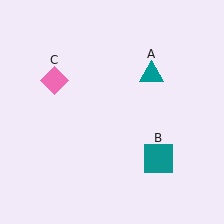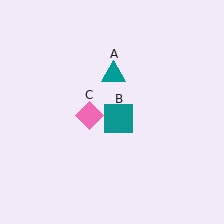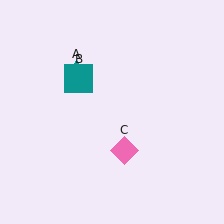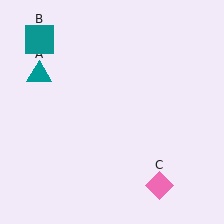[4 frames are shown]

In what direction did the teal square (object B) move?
The teal square (object B) moved up and to the left.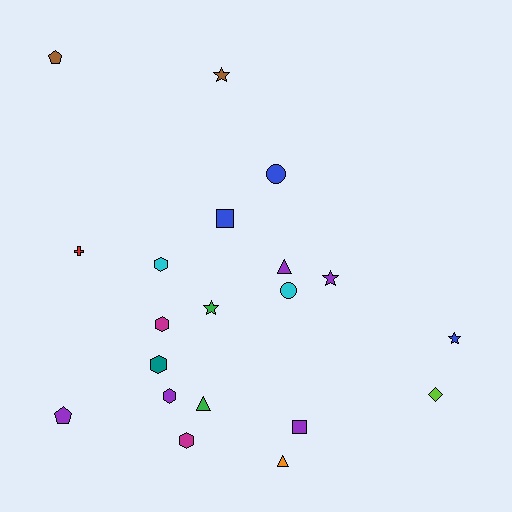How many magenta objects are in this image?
There are 2 magenta objects.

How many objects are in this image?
There are 20 objects.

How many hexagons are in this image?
There are 5 hexagons.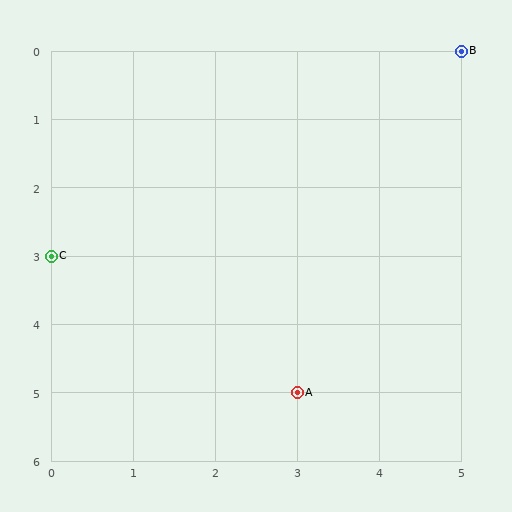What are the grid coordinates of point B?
Point B is at grid coordinates (5, 0).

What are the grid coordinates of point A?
Point A is at grid coordinates (3, 5).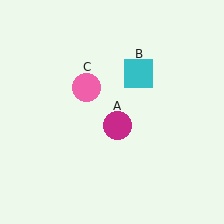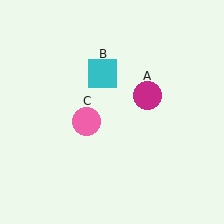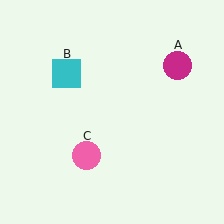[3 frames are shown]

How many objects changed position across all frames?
3 objects changed position: magenta circle (object A), cyan square (object B), pink circle (object C).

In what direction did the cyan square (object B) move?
The cyan square (object B) moved left.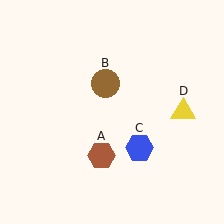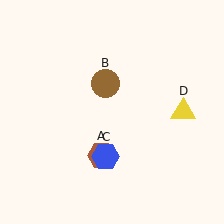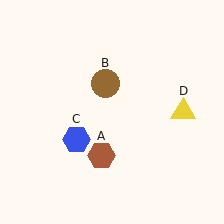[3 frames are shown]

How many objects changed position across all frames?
1 object changed position: blue hexagon (object C).